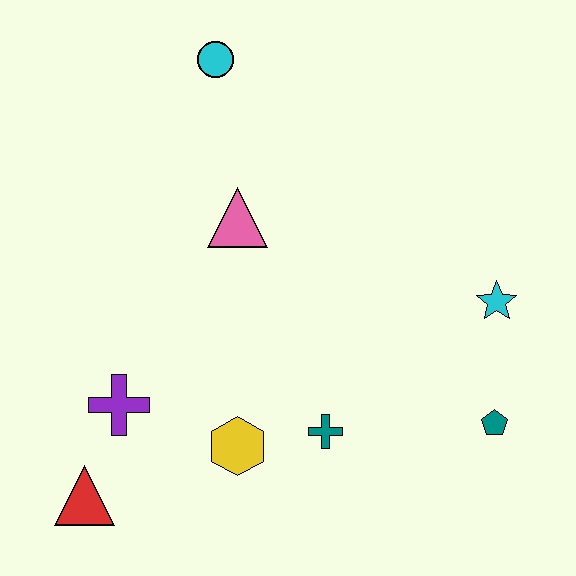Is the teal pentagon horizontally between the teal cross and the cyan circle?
No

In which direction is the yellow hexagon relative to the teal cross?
The yellow hexagon is to the left of the teal cross.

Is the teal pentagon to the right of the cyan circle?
Yes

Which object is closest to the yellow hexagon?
The teal cross is closest to the yellow hexagon.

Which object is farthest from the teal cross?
The cyan circle is farthest from the teal cross.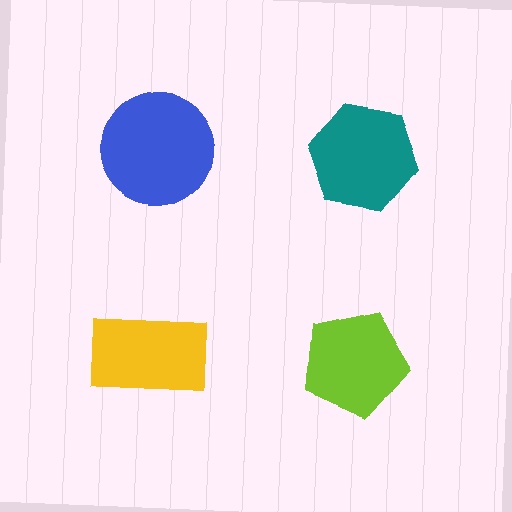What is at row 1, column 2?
A teal hexagon.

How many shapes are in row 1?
2 shapes.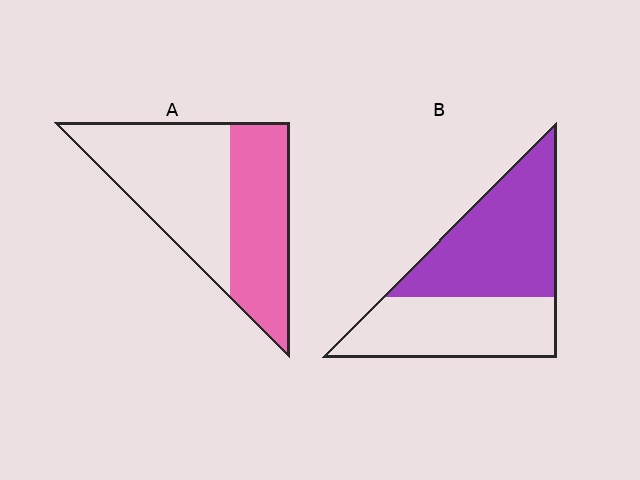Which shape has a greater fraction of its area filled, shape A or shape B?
Shape B.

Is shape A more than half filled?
No.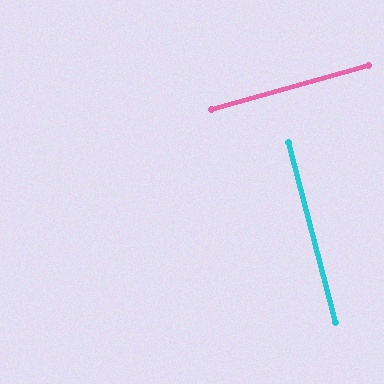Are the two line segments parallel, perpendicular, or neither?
Perpendicular — they meet at approximately 89°.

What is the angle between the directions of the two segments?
Approximately 89 degrees.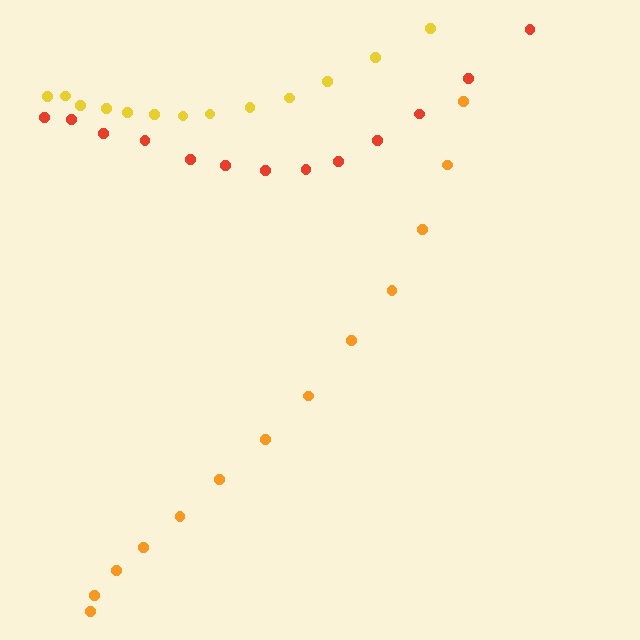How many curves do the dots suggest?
There are 3 distinct paths.